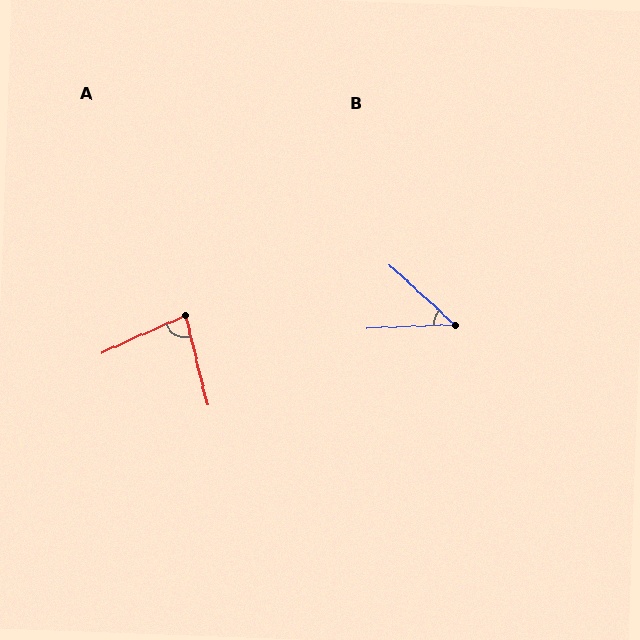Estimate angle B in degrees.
Approximately 44 degrees.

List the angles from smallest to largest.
B (44°), A (80°).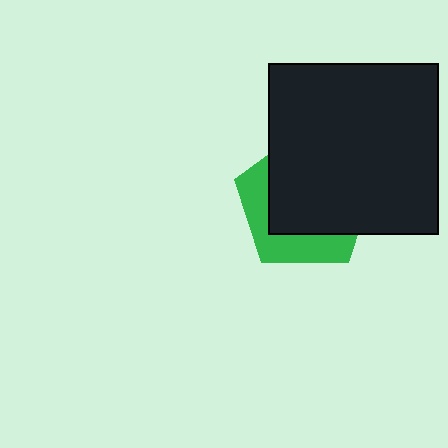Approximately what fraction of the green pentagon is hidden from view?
Roughly 66% of the green pentagon is hidden behind the black square.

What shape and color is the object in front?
The object in front is a black square.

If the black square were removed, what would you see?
You would see the complete green pentagon.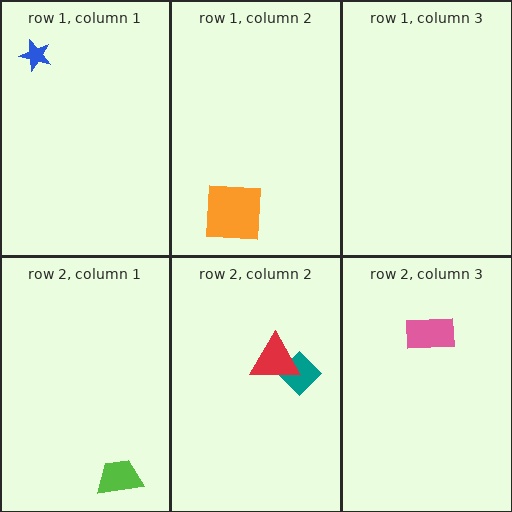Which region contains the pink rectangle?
The row 2, column 3 region.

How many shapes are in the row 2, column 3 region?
1.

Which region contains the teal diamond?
The row 2, column 2 region.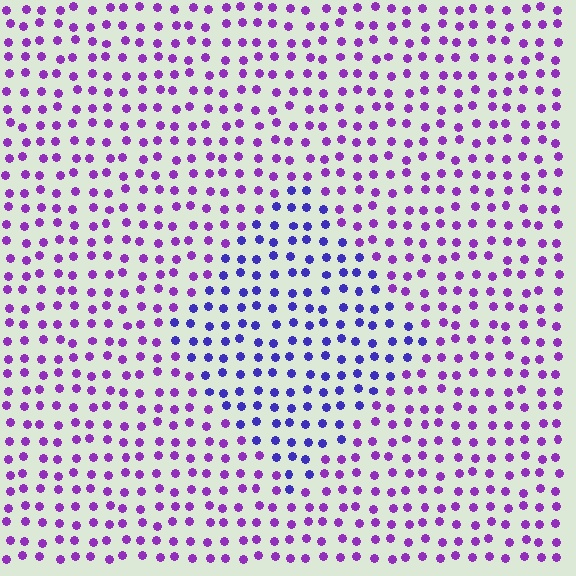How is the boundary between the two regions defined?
The boundary is defined purely by a slight shift in hue (about 36 degrees). Spacing, size, and orientation are identical on both sides.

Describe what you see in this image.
The image is filled with small purple elements in a uniform arrangement. A diamond-shaped region is visible where the elements are tinted to a slightly different hue, forming a subtle color boundary.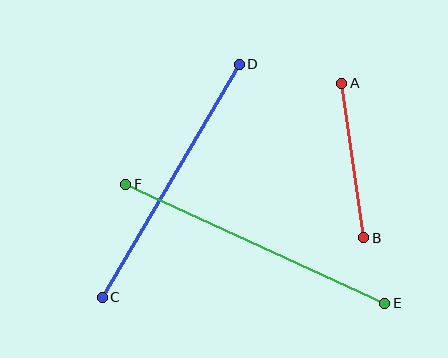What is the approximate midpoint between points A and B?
The midpoint is at approximately (353, 160) pixels.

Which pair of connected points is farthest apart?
Points E and F are farthest apart.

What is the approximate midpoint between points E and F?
The midpoint is at approximately (255, 244) pixels.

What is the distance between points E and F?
The distance is approximately 285 pixels.